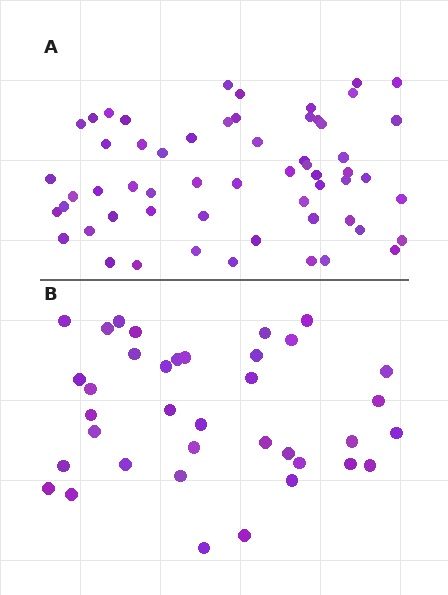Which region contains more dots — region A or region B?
Region A (the top region) has more dots.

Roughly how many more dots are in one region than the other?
Region A has approximately 20 more dots than region B.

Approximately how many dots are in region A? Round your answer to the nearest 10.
About 60 dots. (The exact count is 58, which rounds to 60.)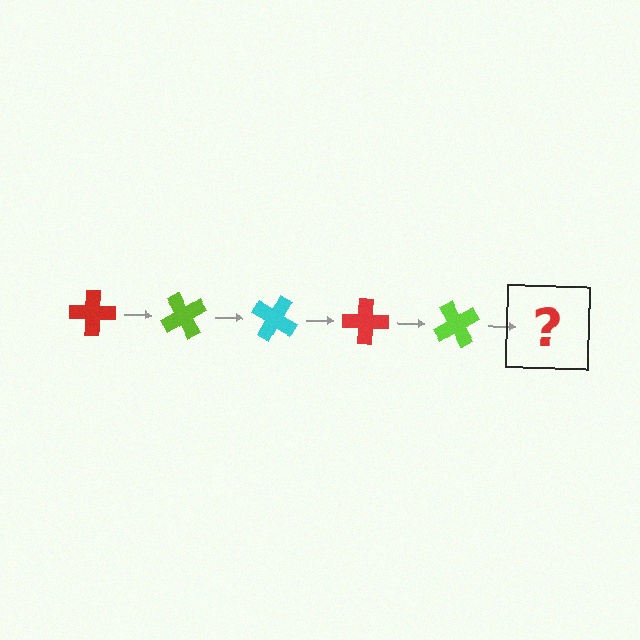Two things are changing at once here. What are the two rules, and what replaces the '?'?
The two rules are that it rotates 60 degrees each step and the color cycles through red, lime, and cyan. The '?' should be a cyan cross, rotated 300 degrees from the start.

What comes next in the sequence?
The next element should be a cyan cross, rotated 300 degrees from the start.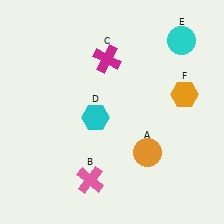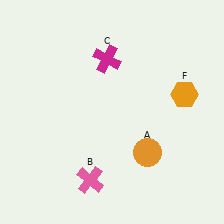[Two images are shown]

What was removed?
The cyan circle (E), the cyan hexagon (D) were removed in Image 2.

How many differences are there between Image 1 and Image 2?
There are 2 differences between the two images.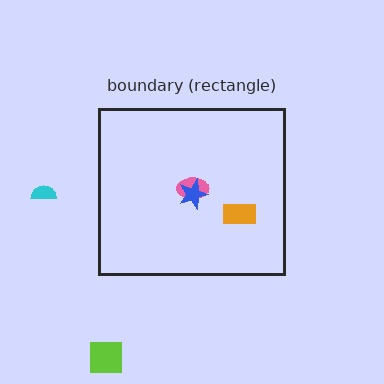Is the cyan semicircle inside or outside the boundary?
Outside.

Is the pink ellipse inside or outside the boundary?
Inside.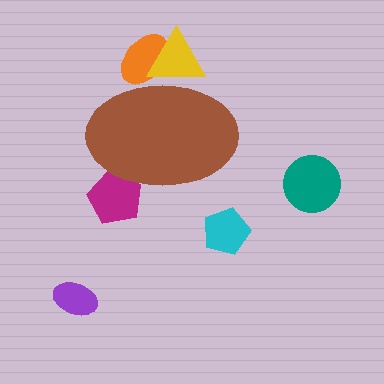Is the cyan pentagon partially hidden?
No, the cyan pentagon is fully visible.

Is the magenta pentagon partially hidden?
Yes, the magenta pentagon is partially hidden behind the brown ellipse.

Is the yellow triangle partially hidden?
Yes, the yellow triangle is partially hidden behind the brown ellipse.